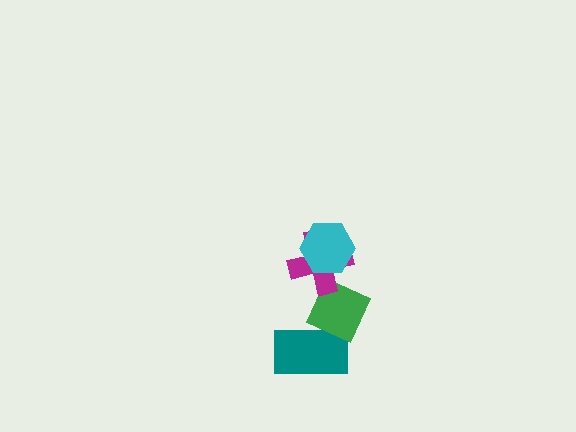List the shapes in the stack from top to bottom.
From top to bottom: the cyan hexagon, the magenta cross, the green diamond, the teal rectangle.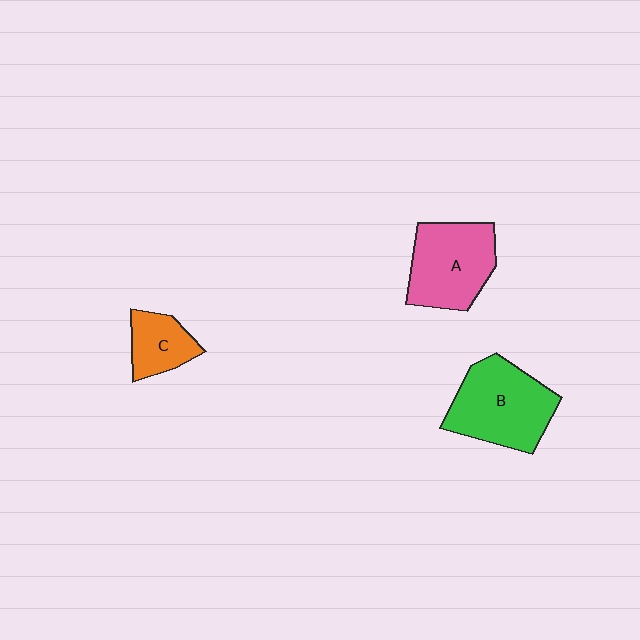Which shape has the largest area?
Shape B (green).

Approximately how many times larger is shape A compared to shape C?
Approximately 1.9 times.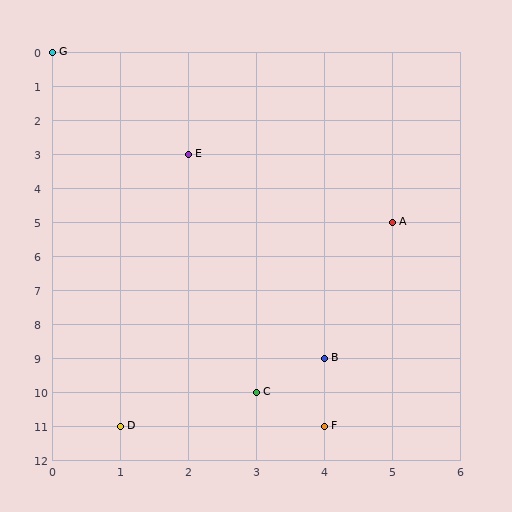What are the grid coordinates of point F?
Point F is at grid coordinates (4, 11).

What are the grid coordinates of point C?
Point C is at grid coordinates (3, 10).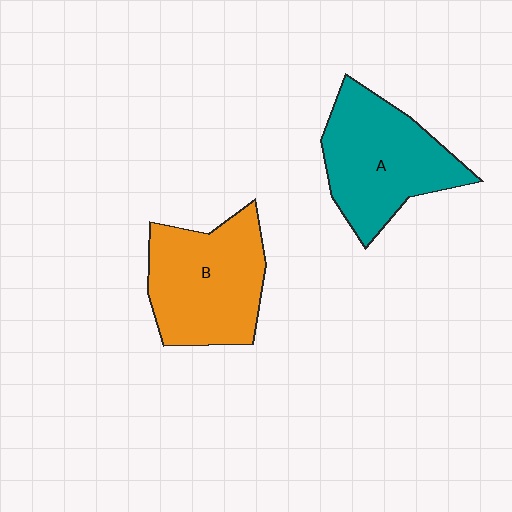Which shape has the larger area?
Shape A (teal).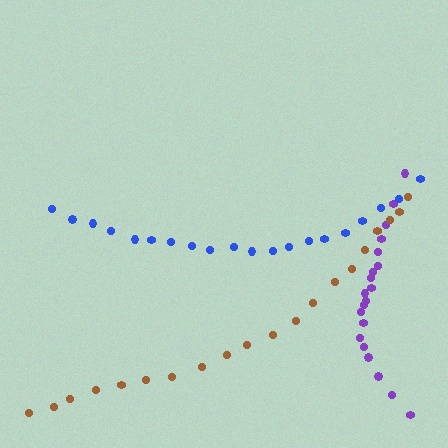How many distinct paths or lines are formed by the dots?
There are 3 distinct paths.